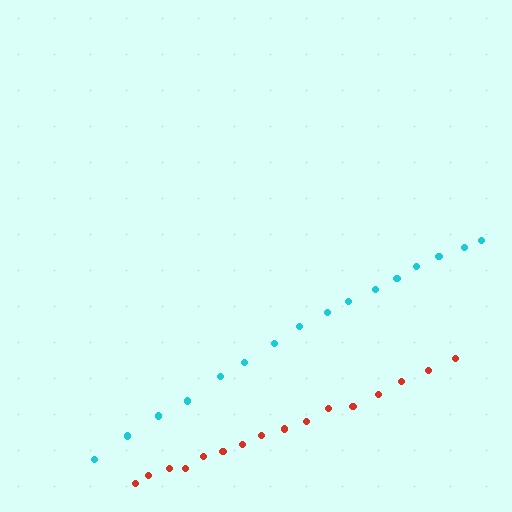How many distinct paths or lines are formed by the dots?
There are 2 distinct paths.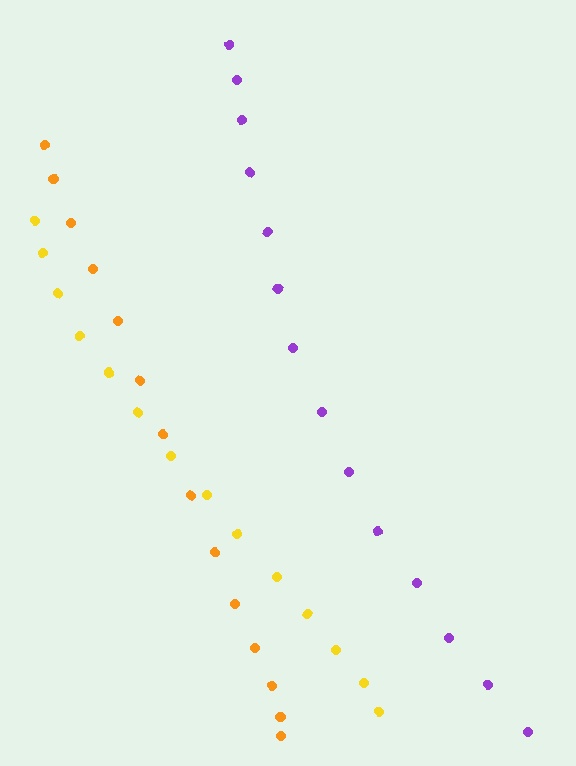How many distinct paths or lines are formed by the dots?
There are 3 distinct paths.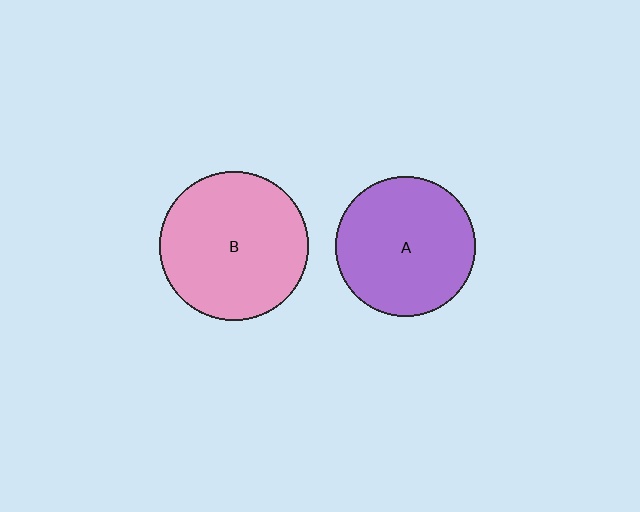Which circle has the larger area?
Circle B (pink).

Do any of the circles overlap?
No, none of the circles overlap.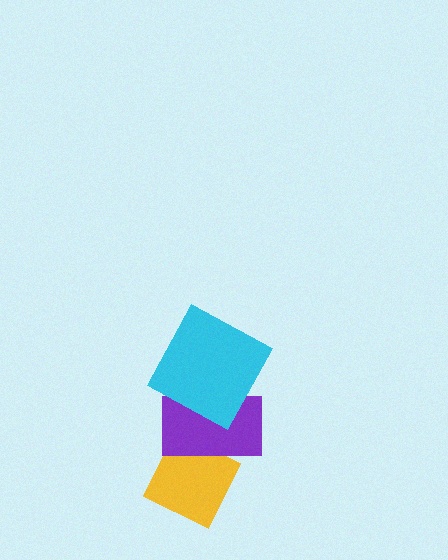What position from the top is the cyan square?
The cyan square is 1st from the top.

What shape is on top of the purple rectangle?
The cyan square is on top of the purple rectangle.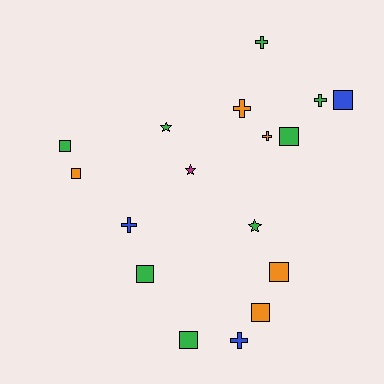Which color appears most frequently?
Green, with 8 objects.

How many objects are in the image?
There are 17 objects.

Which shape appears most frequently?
Square, with 8 objects.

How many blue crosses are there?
There are 2 blue crosses.